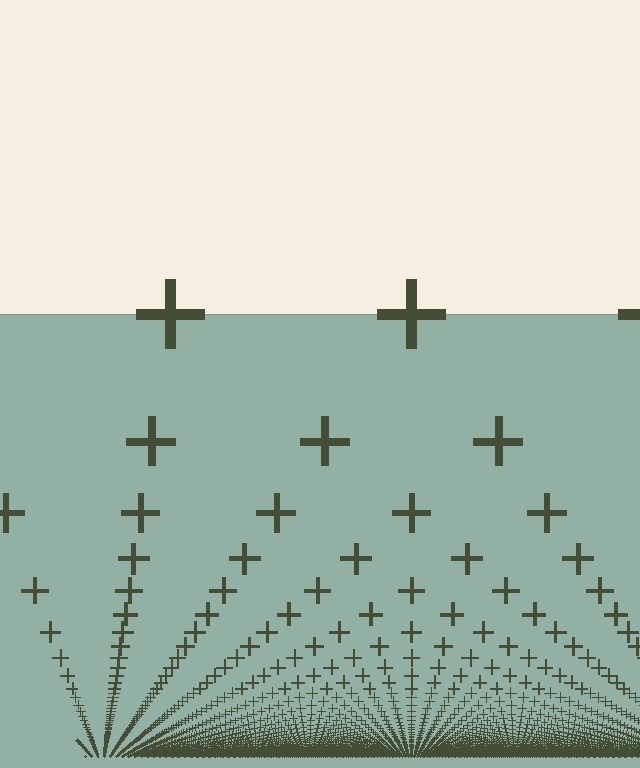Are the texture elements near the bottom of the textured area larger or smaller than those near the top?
Smaller. The gradient is inverted — elements near the bottom are smaller and denser.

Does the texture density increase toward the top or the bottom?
Density increases toward the bottom.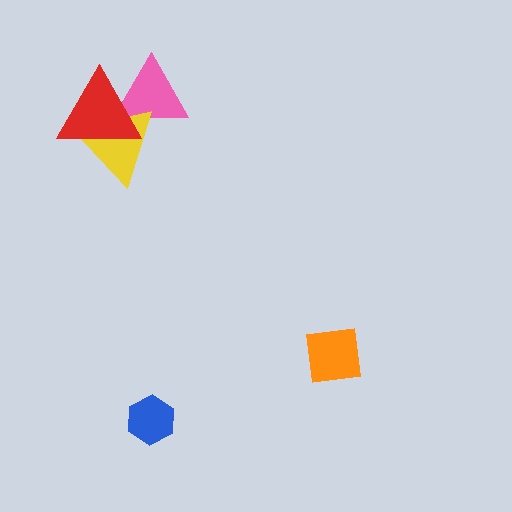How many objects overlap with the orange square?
0 objects overlap with the orange square.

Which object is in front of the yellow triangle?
The red triangle is in front of the yellow triangle.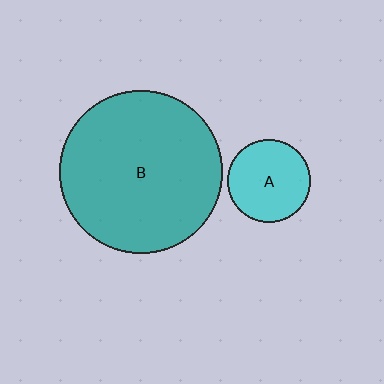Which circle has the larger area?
Circle B (teal).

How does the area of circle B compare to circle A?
Approximately 3.9 times.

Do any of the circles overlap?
No, none of the circles overlap.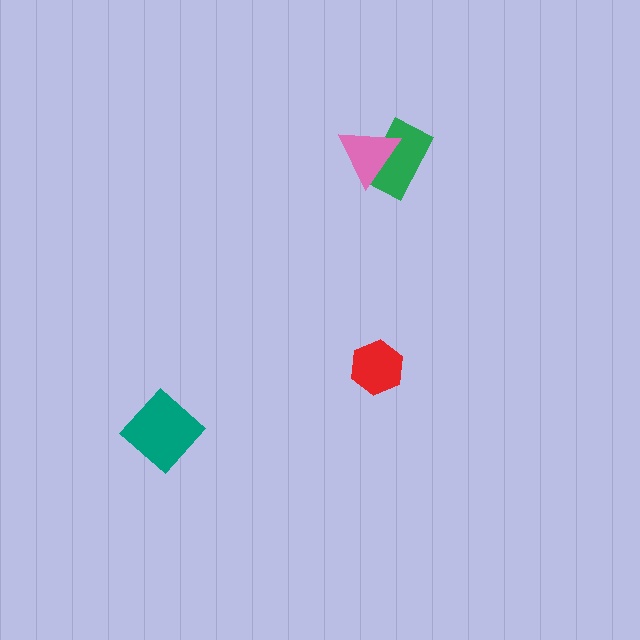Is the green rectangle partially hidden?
Yes, it is partially covered by another shape.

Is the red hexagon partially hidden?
No, no other shape covers it.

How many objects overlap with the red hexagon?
0 objects overlap with the red hexagon.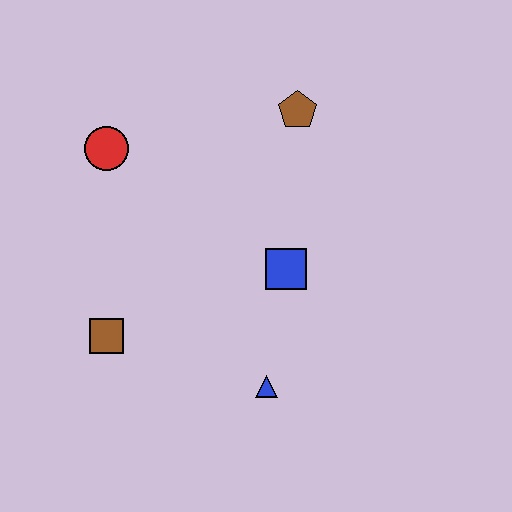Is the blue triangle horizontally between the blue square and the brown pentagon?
No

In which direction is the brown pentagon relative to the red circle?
The brown pentagon is to the right of the red circle.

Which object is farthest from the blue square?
The red circle is farthest from the blue square.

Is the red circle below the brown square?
No